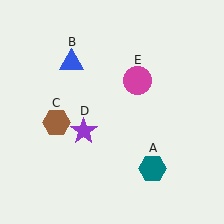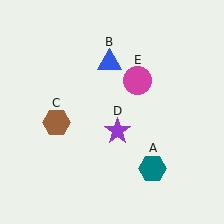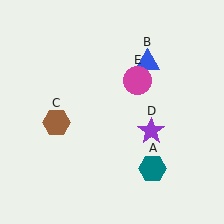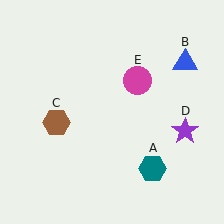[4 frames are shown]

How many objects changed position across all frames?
2 objects changed position: blue triangle (object B), purple star (object D).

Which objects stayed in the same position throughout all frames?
Teal hexagon (object A) and brown hexagon (object C) and magenta circle (object E) remained stationary.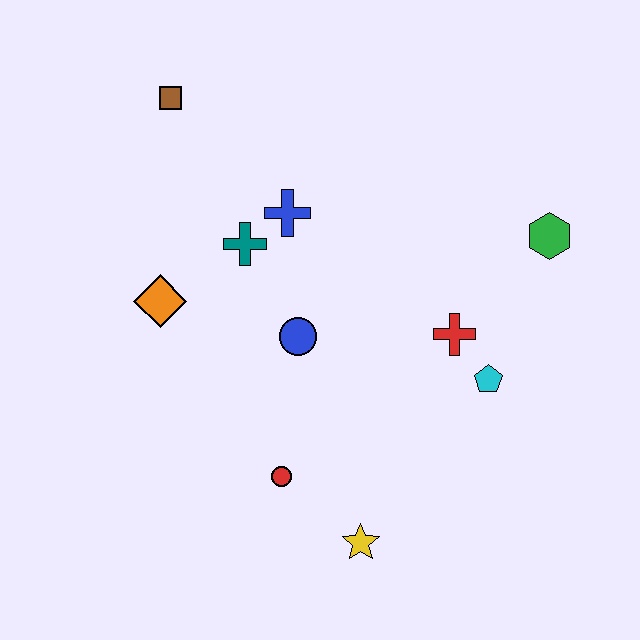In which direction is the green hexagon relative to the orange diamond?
The green hexagon is to the right of the orange diamond.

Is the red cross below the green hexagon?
Yes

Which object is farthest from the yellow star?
The brown square is farthest from the yellow star.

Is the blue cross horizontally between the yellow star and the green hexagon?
No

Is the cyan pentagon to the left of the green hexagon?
Yes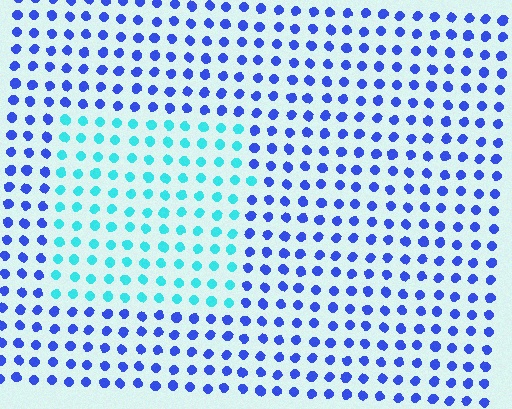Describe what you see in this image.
The image is filled with small blue elements in a uniform arrangement. A rectangle-shaped region is visible where the elements are tinted to a slightly different hue, forming a subtle color boundary.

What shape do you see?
I see a rectangle.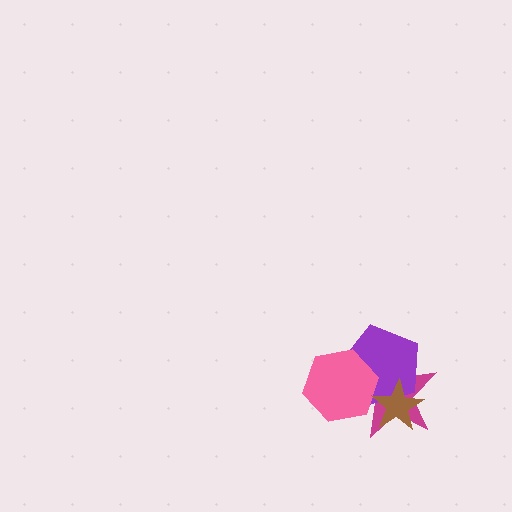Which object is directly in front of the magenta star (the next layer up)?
The purple pentagon is directly in front of the magenta star.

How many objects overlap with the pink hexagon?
2 objects overlap with the pink hexagon.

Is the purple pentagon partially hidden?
Yes, it is partially covered by another shape.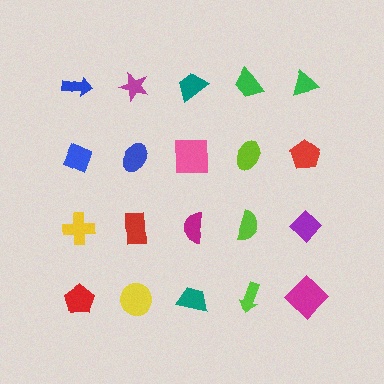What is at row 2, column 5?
A red pentagon.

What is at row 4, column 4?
A lime arrow.